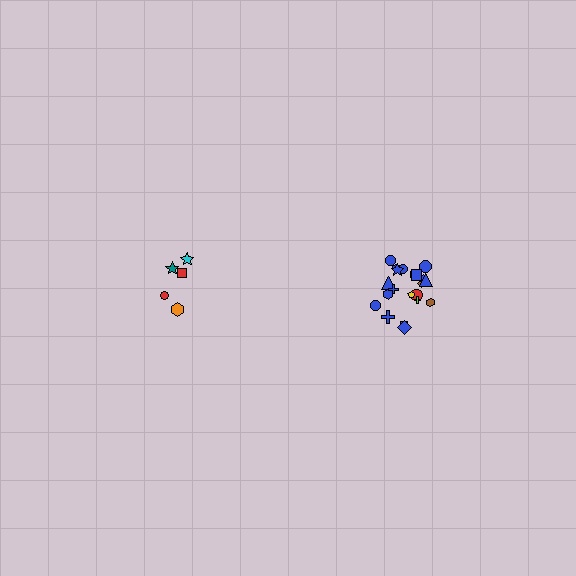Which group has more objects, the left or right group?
The right group.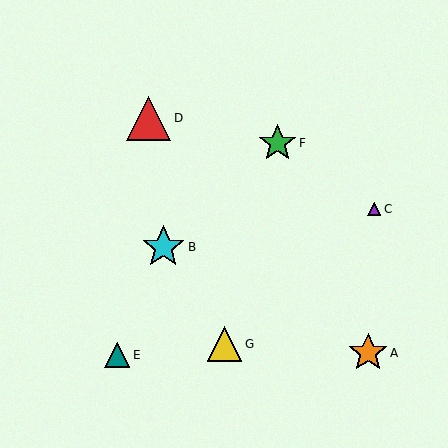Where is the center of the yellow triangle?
The center of the yellow triangle is at (224, 344).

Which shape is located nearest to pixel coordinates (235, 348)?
The yellow triangle (labeled G) at (224, 344) is nearest to that location.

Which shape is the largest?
The red triangle (labeled D) is the largest.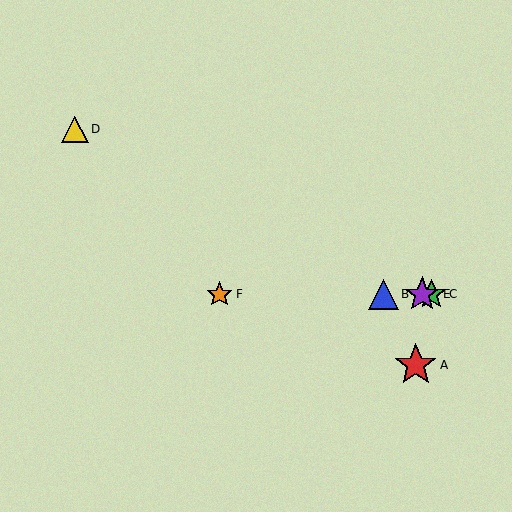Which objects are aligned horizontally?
Objects B, C, E, F are aligned horizontally.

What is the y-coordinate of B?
Object B is at y≈294.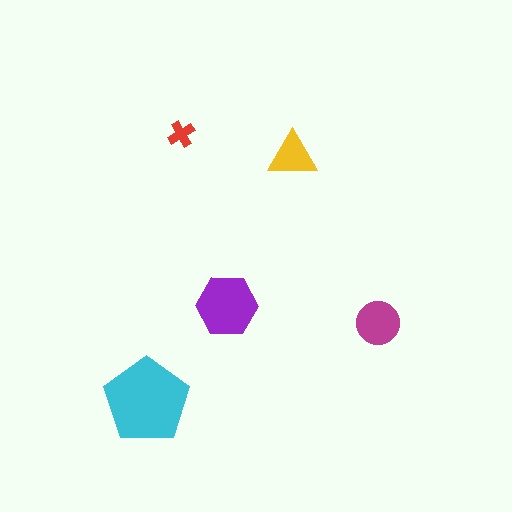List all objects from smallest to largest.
The red cross, the yellow triangle, the magenta circle, the purple hexagon, the cyan pentagon.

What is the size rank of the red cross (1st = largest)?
5th.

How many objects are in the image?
There are 5 objects in the image.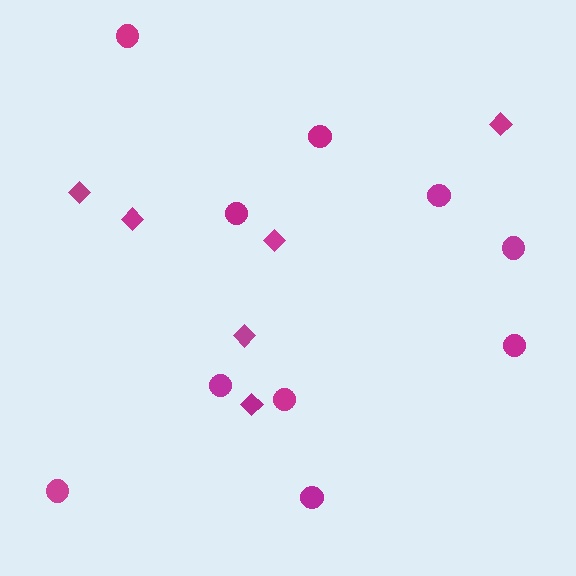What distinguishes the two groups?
There are 2 groups: one group of circles (10) and one group of diamonds (6).